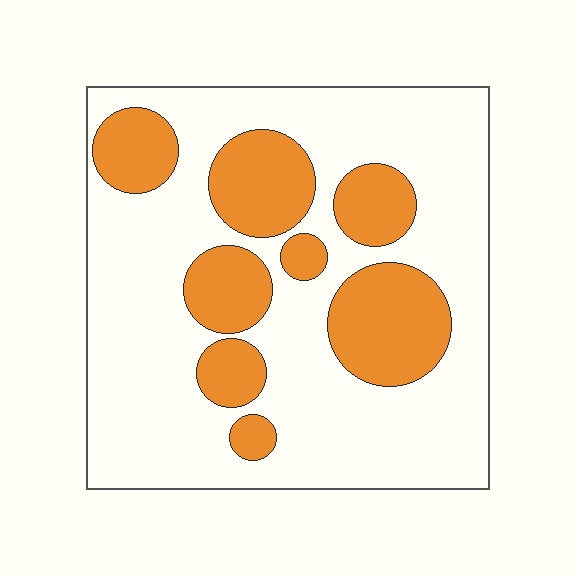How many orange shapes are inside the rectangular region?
8.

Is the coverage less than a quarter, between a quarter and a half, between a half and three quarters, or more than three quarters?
Between a quarter and a half.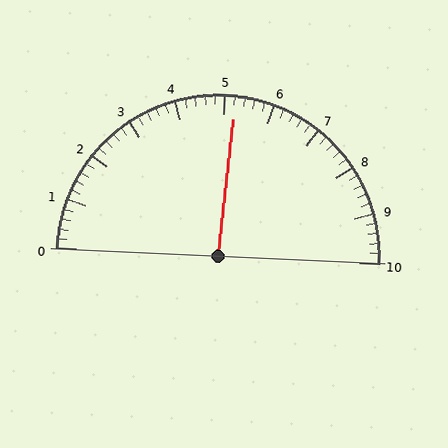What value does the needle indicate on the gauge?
The needle indicates approximately 5.2.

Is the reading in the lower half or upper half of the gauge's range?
The reading is in the upper half of the range (0 to 10).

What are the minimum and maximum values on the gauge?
The gauge ranges from 0 to 10.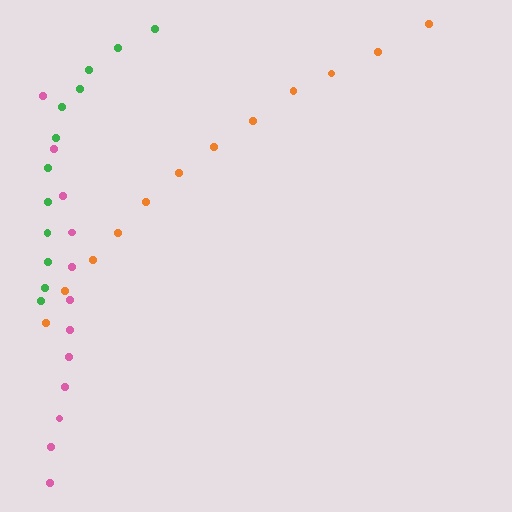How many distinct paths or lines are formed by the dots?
There are 3 distinct paths.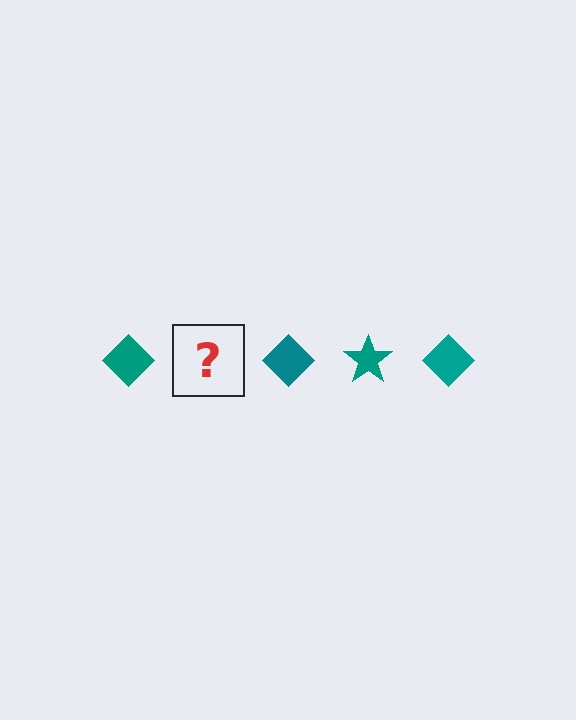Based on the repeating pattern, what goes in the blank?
The blank should be a teal star.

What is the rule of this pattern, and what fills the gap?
The rule is that the pattern cycles through diamond, star shapes in teal. The gap should be filled with a teal star.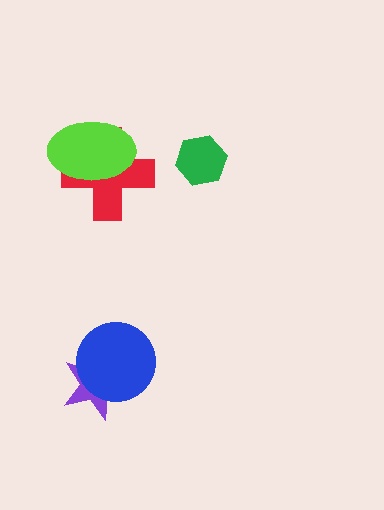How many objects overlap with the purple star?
1 object overlaps with the purple star.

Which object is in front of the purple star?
The blue circle is in front of the purple star.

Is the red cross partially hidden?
Yes, it is partially covered by another shape.